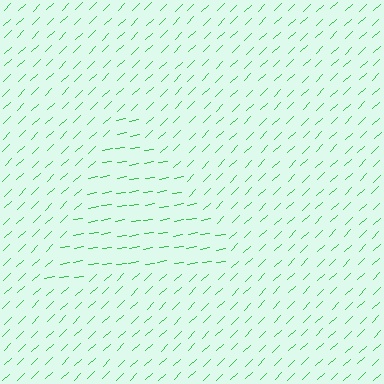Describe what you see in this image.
The image is filled with small green line segments. A triangle region in the image has lines oriented differently from the surrounding lines, creating a visible texture boundary.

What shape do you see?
I see a triangle.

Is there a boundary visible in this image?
Yes, there is a texture boundary formed by a change in line orientation.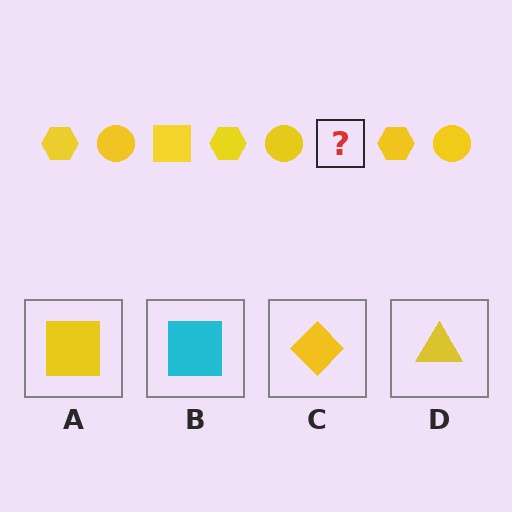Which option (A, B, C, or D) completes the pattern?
A.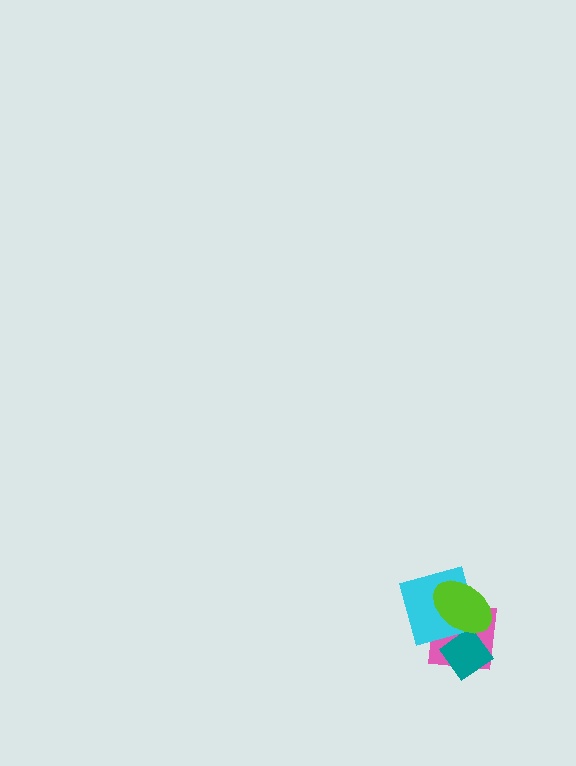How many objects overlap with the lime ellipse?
3 objects overlap with the lime ellipse.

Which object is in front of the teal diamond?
The lime ellipse is in front of the teal diamond.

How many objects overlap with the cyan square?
2 objects overlap with the cyan square.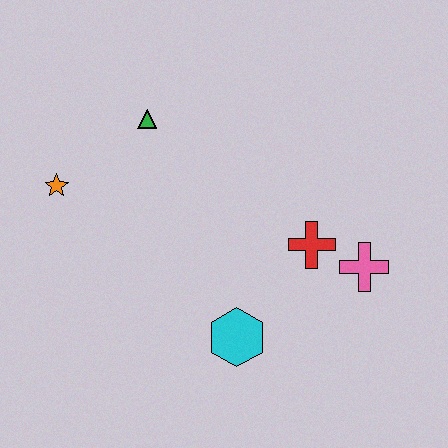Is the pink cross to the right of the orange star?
Yes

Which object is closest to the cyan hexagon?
The red cross is closest to the cyan hexagon.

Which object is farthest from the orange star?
The pink cross is farthest from the orange star.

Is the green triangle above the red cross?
Yes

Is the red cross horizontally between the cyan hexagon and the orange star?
No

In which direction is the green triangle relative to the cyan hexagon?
The green triangle is above the cyan hexagon.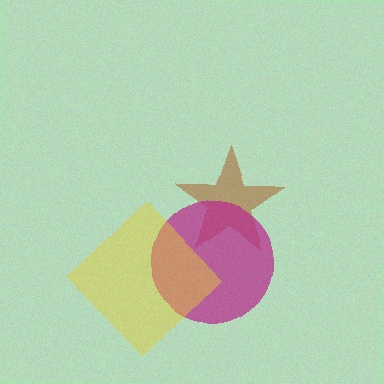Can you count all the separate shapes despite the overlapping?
Yes, there are 3 separate shapes.